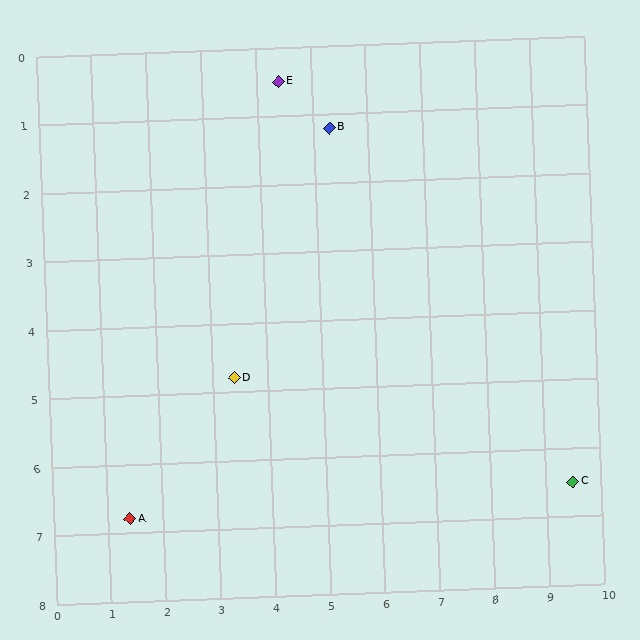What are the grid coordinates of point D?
Point D is at approximately (3.4, 4.8).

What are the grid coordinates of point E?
Point E is at approximately (4.4, 0.5).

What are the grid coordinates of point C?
Point C is at approximately (9.5, 6.5).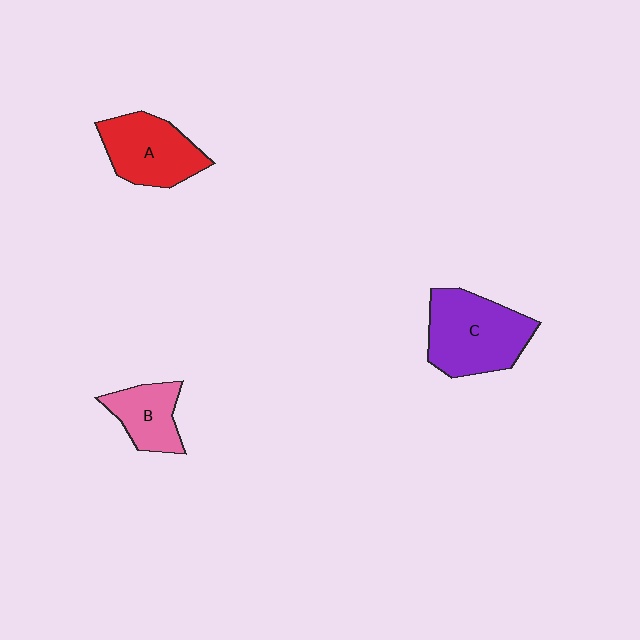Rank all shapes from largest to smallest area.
From largest to smallest: C (purple), A (red), B (pink).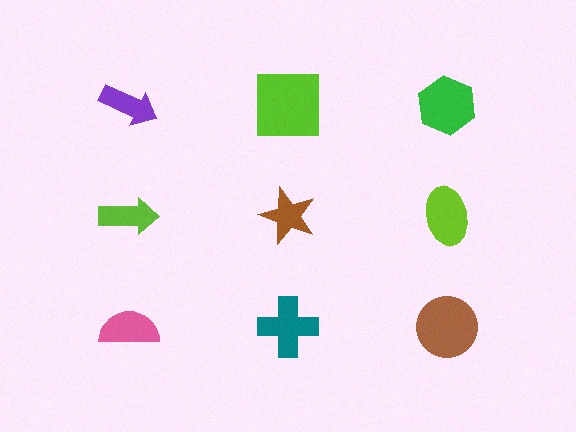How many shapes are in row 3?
3 shapes.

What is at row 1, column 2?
A lime square.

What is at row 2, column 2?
A brown star.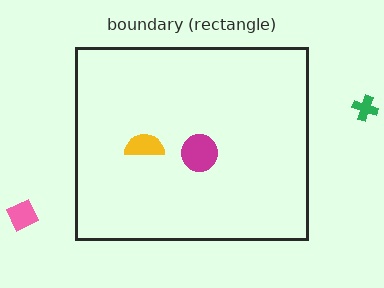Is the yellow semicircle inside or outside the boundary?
Inside.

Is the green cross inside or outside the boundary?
Outside.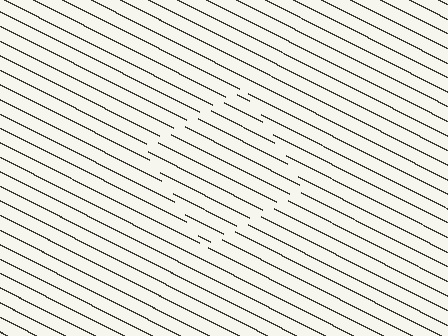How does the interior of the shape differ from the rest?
The interior of the shape contains the same grating, shifted by half a period — the contour is defined by the phase discontinuity where line-ends from the inner and outer gratings abut.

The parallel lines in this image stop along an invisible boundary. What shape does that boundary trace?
An illusory square. The interior of the shape contains the same grating, shifted by half a period — the contour is defined by the phase discontinuity where line-ends from the inner and outer gratings abut.